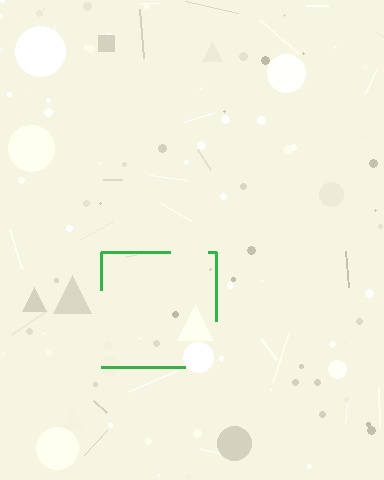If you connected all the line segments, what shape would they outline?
They would outline a square.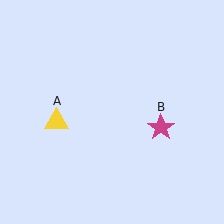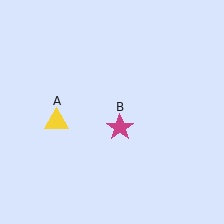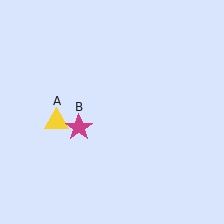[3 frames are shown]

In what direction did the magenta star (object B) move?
The magenta star (object B) moved left.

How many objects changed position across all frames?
1 object changed position: magenta star (object B).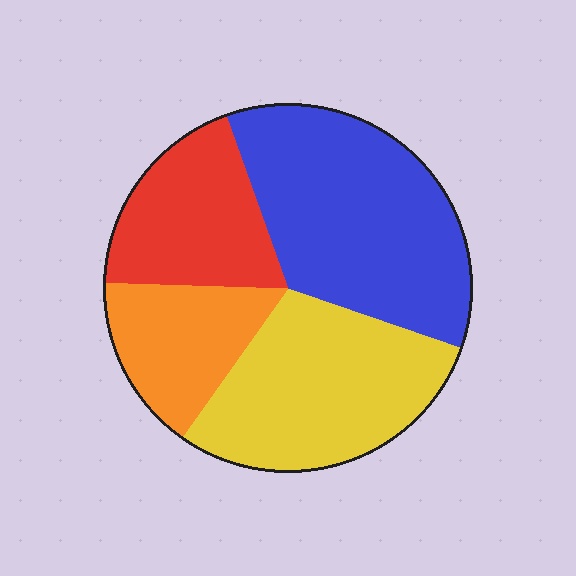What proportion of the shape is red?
Red takes up about one fifth (1/5) of the shape.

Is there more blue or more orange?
Blue.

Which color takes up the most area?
Blue, at roughly 35%.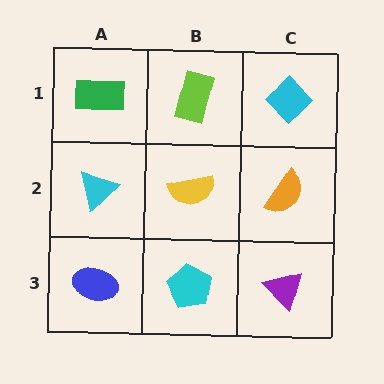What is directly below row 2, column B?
A cyan pentagon.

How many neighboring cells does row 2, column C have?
3.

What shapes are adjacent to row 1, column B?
A yellow semicircle (row 2, column B), a green rectangle (row 1, column A), a cyan diamond (row 1, column C).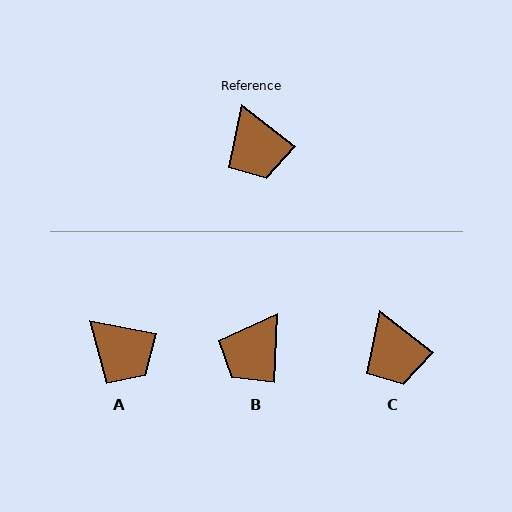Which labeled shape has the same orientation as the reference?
C.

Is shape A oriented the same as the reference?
No, it is off by about 27 degrees.